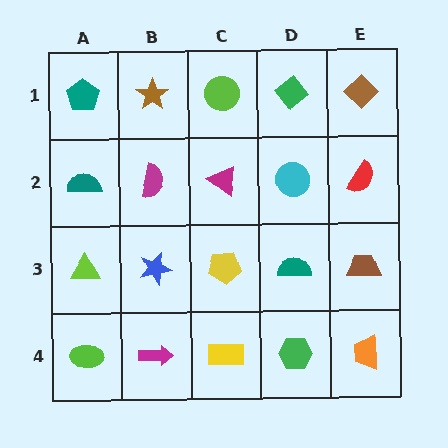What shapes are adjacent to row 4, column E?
A brown trapezoid (row 3, column E), a green hexagon (row 4, column D).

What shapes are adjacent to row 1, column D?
A cyan circle (row 2, column D), a lime circle (row 1, column C), a brown diamond (row 1, column E).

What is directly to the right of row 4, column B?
A yellow rectangle.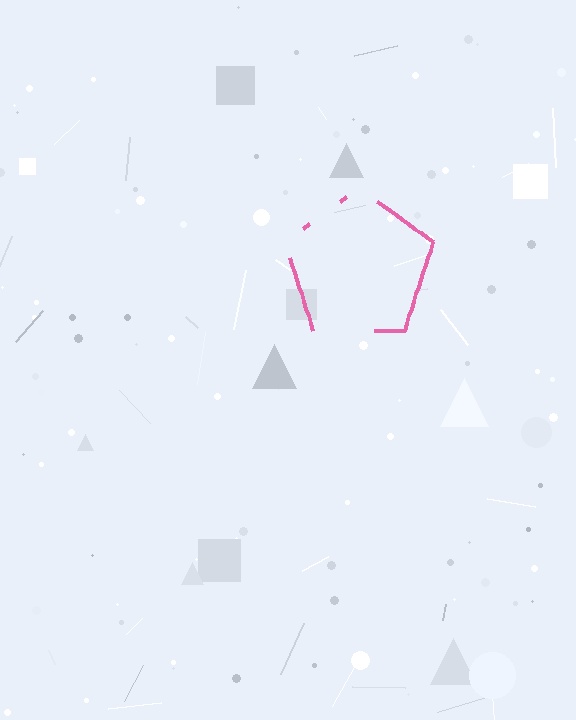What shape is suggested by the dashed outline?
The dashed outline suggests a pentagon.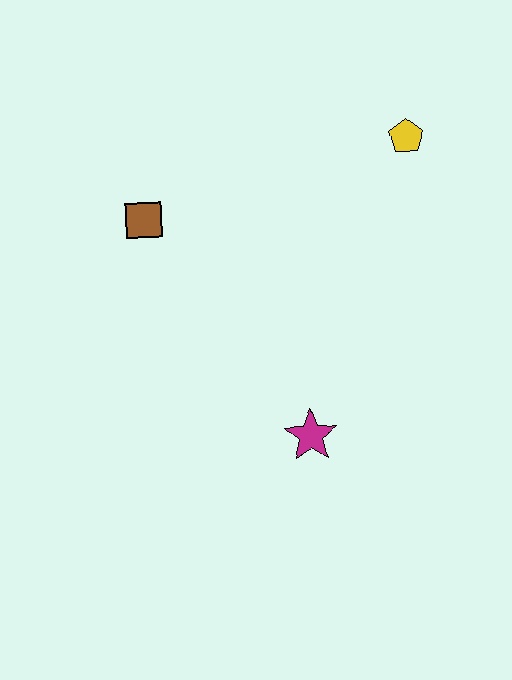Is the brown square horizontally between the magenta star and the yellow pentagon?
No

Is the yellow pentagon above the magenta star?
Yes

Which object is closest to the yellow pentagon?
The brown square is closest to the yellow pentagon.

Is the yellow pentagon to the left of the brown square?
No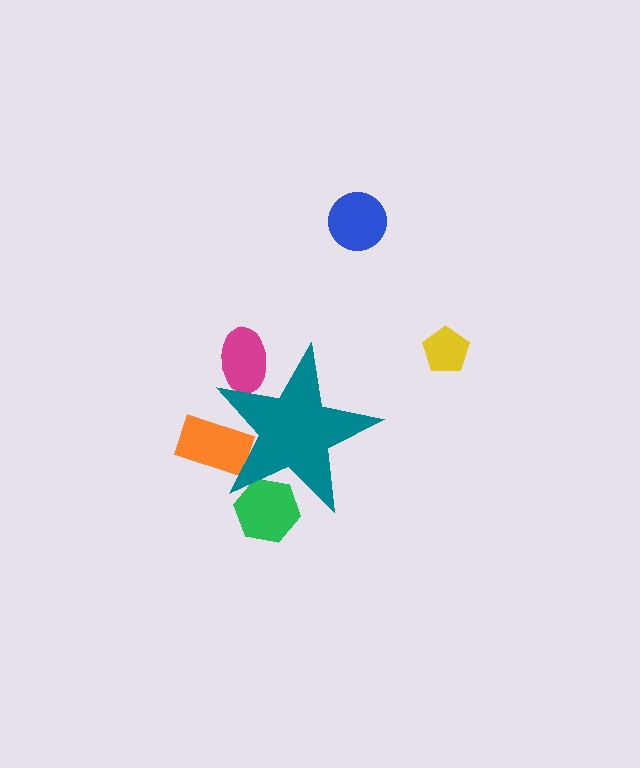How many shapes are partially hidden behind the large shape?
3 shapes are partially hidden.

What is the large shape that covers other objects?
A teal star.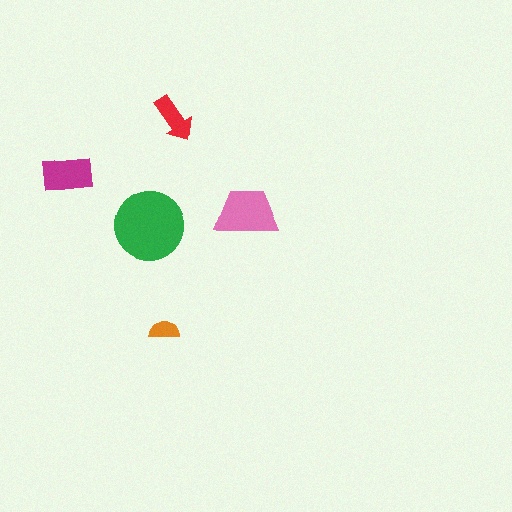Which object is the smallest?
The orange semicircle.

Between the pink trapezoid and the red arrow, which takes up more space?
The pink trapezoid.